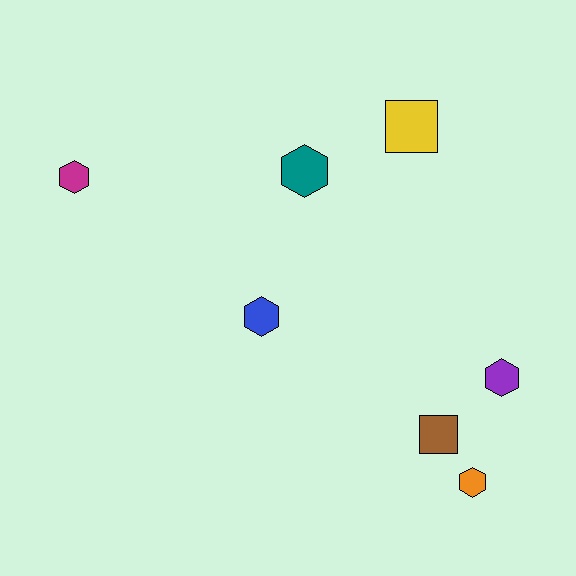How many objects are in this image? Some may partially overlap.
There are 7 objects.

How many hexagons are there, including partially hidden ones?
There are 5 hexagons.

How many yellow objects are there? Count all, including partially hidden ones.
There is 1 yellow object.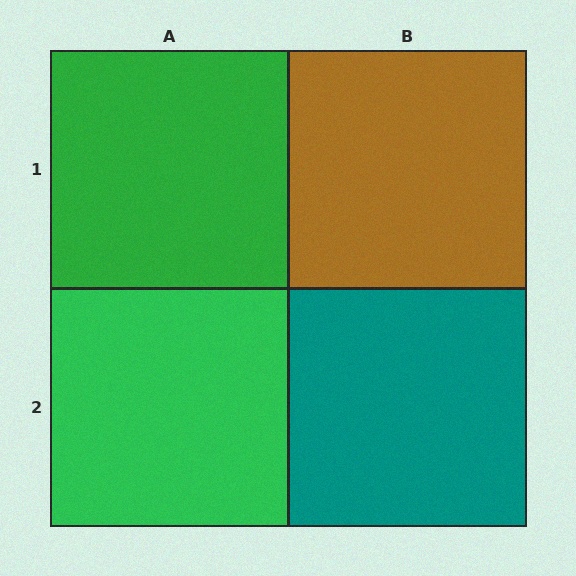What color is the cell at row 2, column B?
Teal.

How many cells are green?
2 cells are green.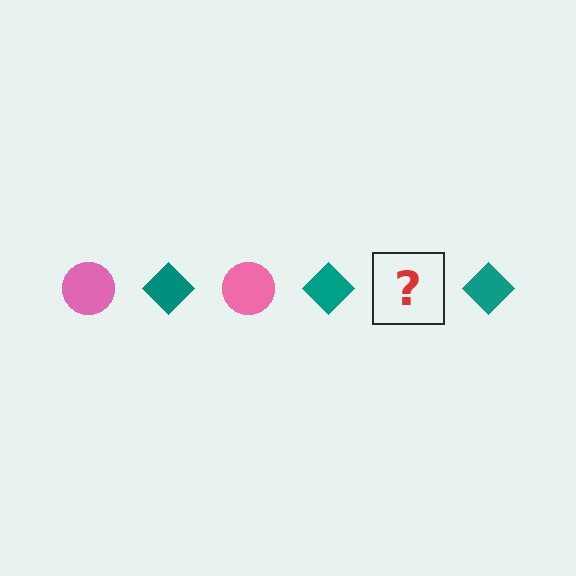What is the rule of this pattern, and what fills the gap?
The rule is that the pattern alternates between pink circle and teal diamond. The gap should be filled with a pink circle.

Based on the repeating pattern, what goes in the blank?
The blank should be a pink circle.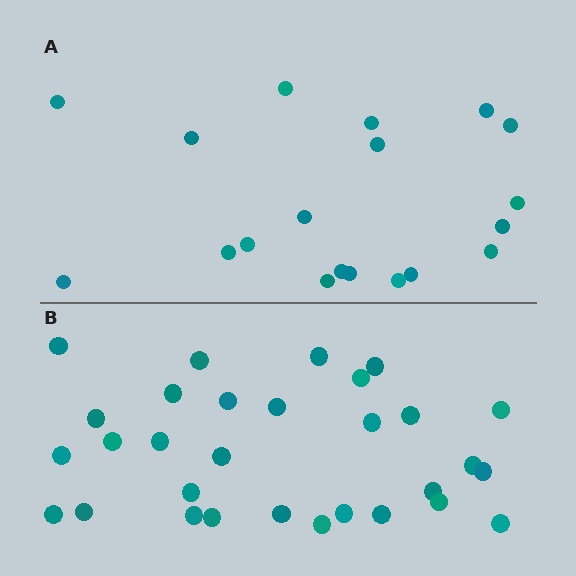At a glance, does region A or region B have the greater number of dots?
Region B (the bottom region) has more dots.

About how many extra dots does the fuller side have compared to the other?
Region B has roughly 12 or so more dots than region A.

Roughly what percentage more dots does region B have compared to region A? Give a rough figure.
About 60% more.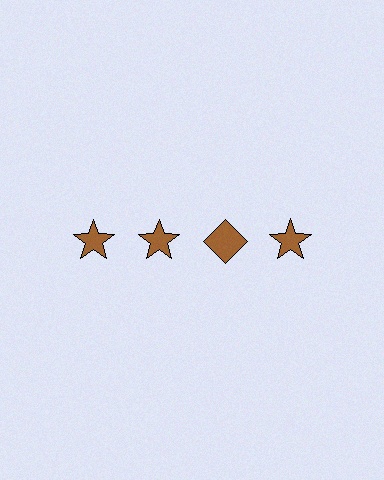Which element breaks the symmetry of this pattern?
The brown diamond in the top row, center column breaks the symmetry. All other shapes are brown stars.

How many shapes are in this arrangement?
There are 4 shapes arranged in a grid pattern.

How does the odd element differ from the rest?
It has a different shape: diamond instead of star.